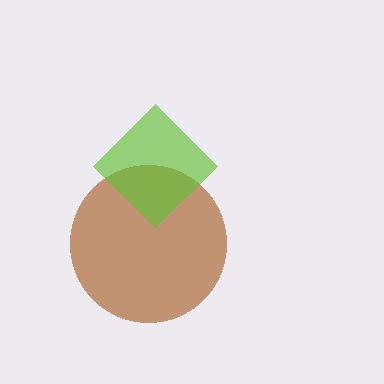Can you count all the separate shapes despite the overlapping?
Yes, there are 2 separate shapes.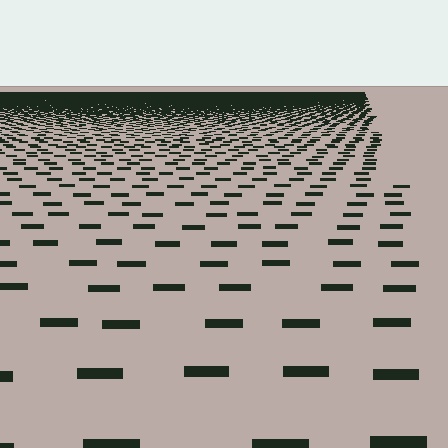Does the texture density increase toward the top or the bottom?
Density increases toward the top.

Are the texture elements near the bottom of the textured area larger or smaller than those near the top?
Larger. Near the bottom, elements are closer to the viewer and appear at a bigger on-screen size.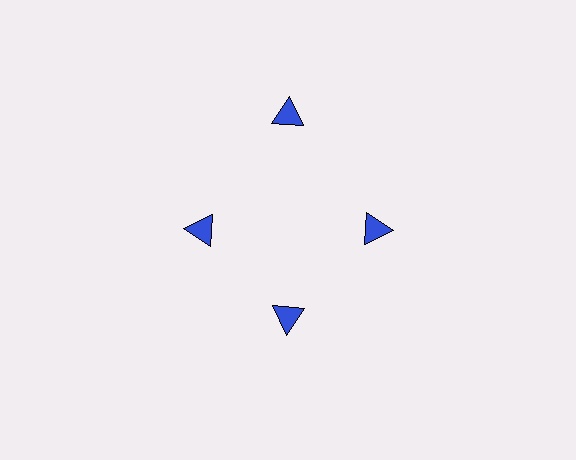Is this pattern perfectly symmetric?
No. The 4 blue triangles are arranged in a ring, but one element near the 12 o'clock position is pushed outward from the center, breaking the 4-fold rotational symmetry.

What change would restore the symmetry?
The symmetry would be restored by moving it inward, back onto the ring so that all 4 triangles sit at equal angles and equal distance from the center.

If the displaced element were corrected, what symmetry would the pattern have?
It would have 4-fold rotational symmetry — the pattern would map onto itself every 90 degrees.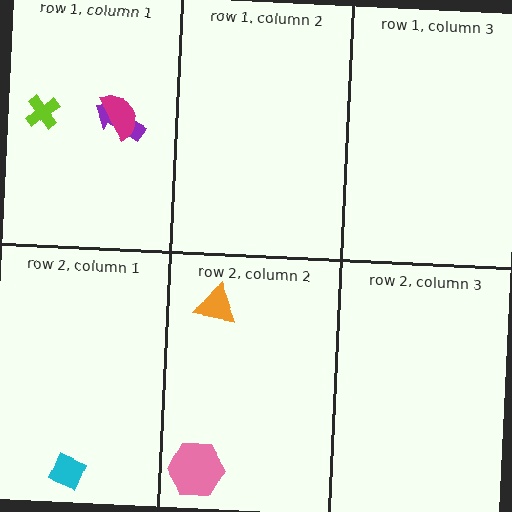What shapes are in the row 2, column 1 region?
The cyan diamond.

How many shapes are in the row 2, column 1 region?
1.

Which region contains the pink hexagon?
The row 2, column 2 region.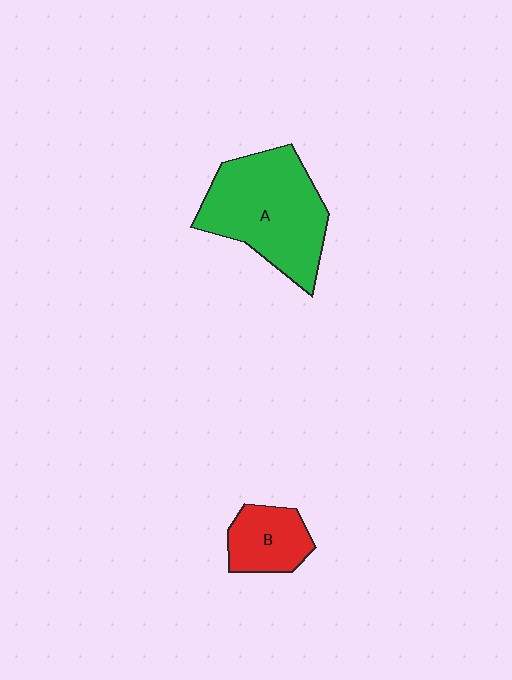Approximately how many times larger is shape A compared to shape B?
Approximately 2.4 times.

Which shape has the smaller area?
Shape B (red).